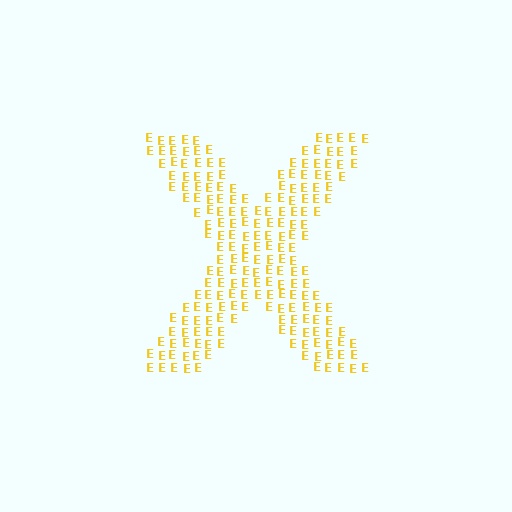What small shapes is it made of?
It is made of small letter E's.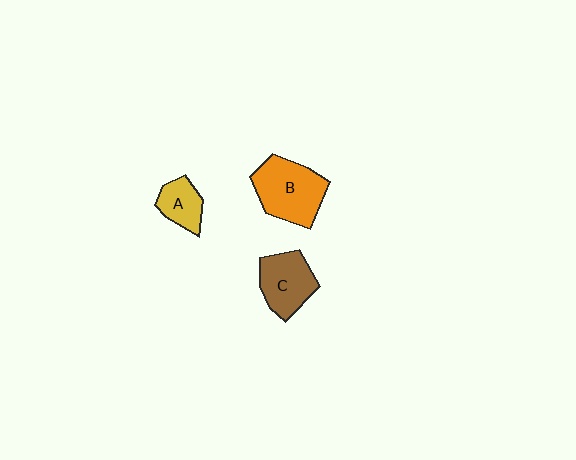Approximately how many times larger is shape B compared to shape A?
Approximately 2.0 times.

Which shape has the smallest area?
Shape A (yellow).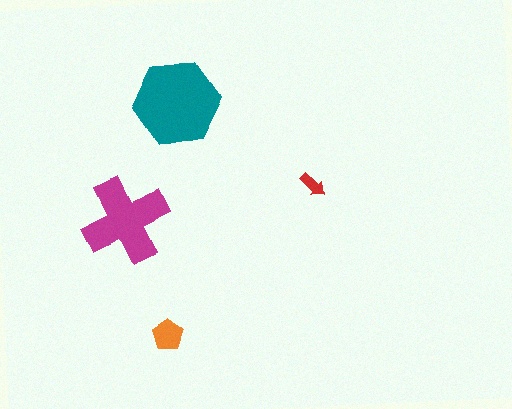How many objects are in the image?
There are 4 objects in the image.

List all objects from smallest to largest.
The red arrow, the orange pentagon, the magenta cross, the teal hexagon.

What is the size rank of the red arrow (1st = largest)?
4th.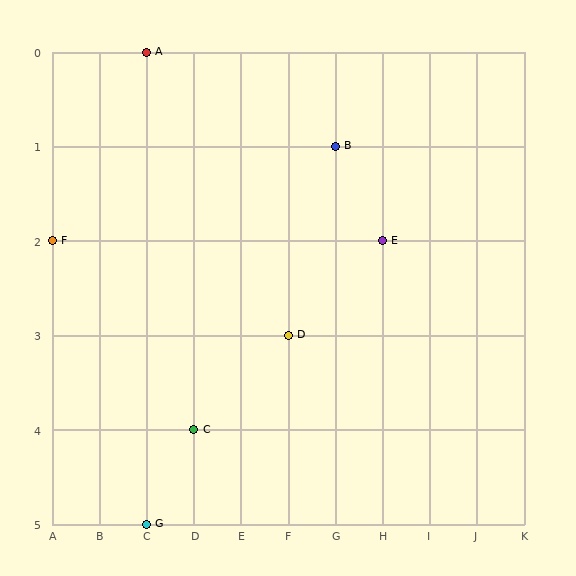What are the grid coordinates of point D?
Point D is at grid coordinates (F, 3).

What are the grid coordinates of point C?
Point C is at grid coordinates (D, 4).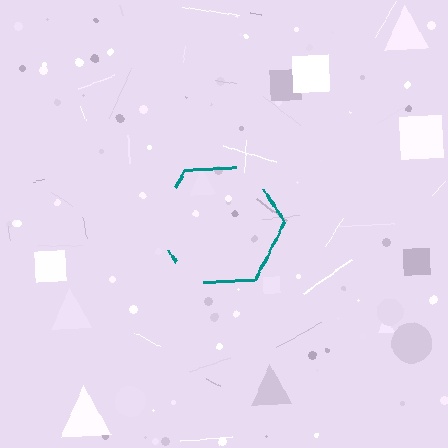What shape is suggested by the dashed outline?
The dashed outline suggests a hexagon.